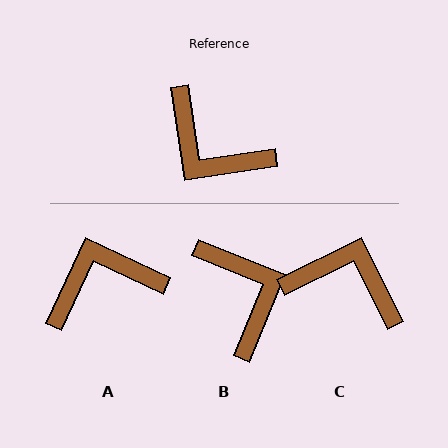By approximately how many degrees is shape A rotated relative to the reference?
Approximately 124 degrees clockwise.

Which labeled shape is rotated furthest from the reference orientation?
C, about 162 degrees away.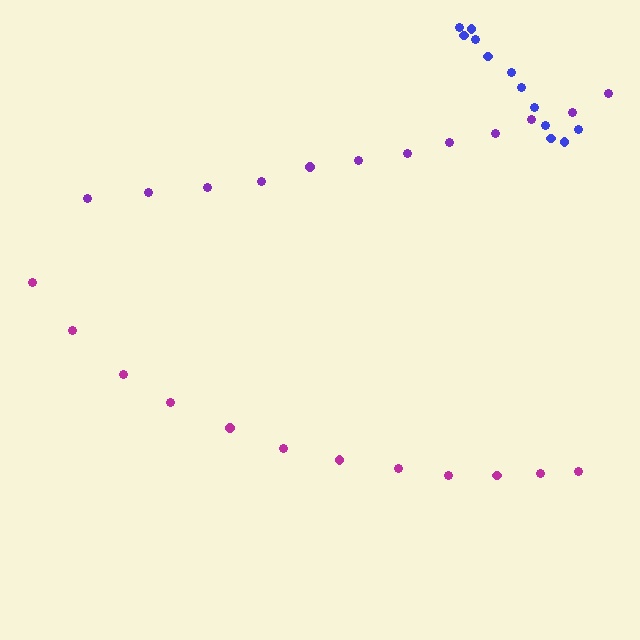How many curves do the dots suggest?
There are 3 distinct paths.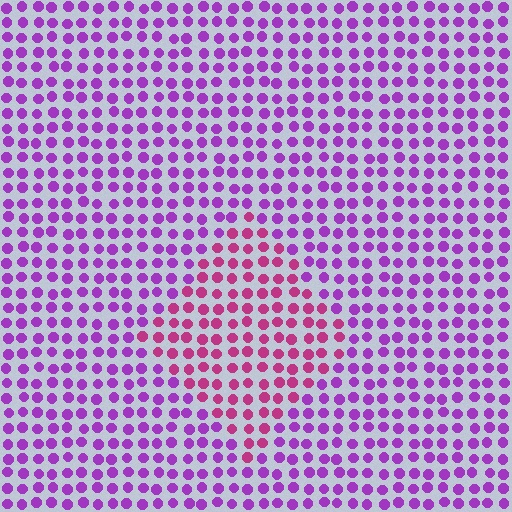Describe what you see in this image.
The image is filled with small purple elements in a uniform arrangement. A diamond-shaped region is visible where the elements are tinted to a slightly different hue, forming a subtle color boundary.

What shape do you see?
I see a diamond.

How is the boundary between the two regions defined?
The boundary is defined purely by a slight shift in hue (about 38 degrees). Spacing, size, and orientation are identical on both sides.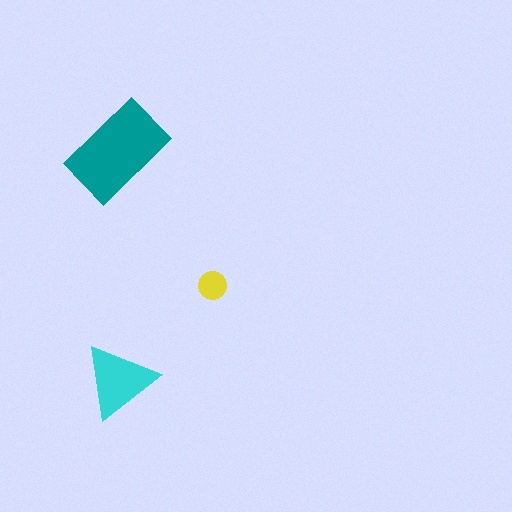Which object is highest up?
The teal rectangle is topmost.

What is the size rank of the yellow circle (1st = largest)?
3rd.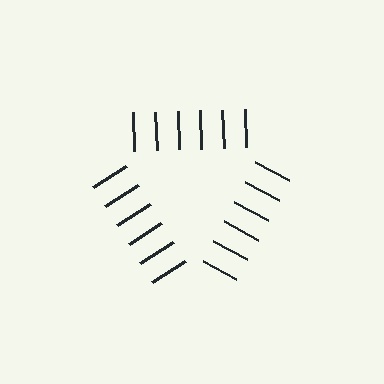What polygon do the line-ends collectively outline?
An illusory triangle — the line segments terminate on its edges but no continuous stroke is drawn.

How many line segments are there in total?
18 — 6 along each of the 3 edges.